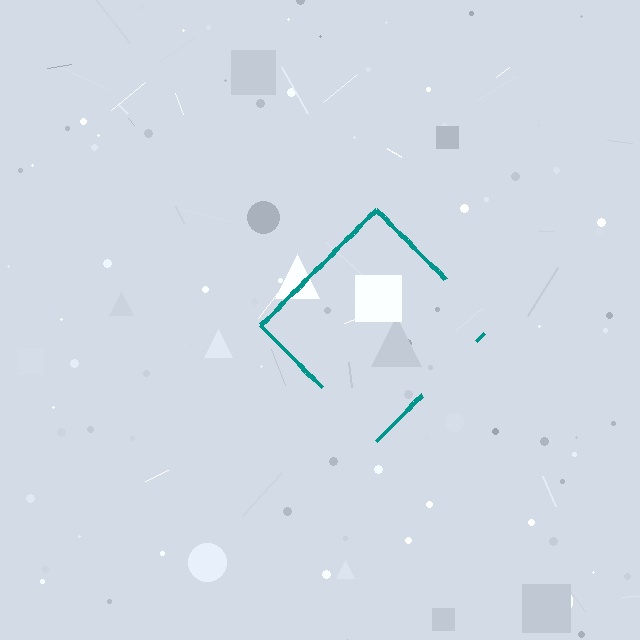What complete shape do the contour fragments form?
The contour fragments form a diamond.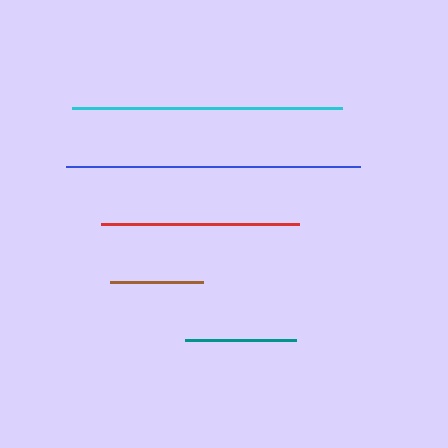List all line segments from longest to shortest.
From longest to shortest: blue, cyan, red, teal, brown.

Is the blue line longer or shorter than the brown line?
The blue line is longer than the brown line.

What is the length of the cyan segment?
The cyan segment is approximately 270 pixels long.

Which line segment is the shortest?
The brown line is the shortest at approximately 93 pixels.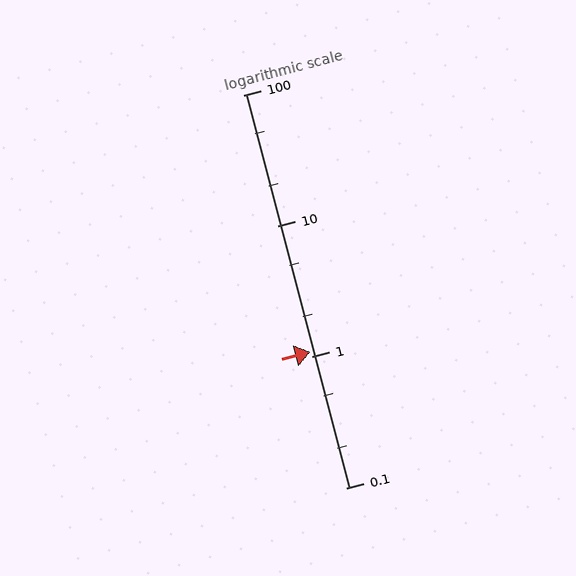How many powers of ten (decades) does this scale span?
The scale spans 3 decades, from 0.1 to 100.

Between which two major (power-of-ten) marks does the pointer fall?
The pointer is between 1 and 10.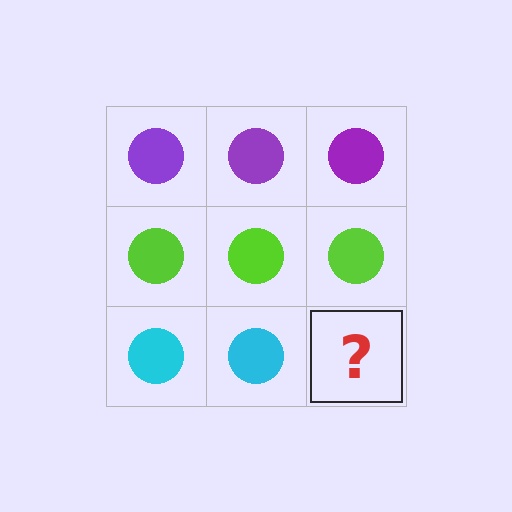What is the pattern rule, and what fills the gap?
The rule is that each row has a consistent color. The gap should be filled with a cyan circle.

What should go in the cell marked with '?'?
The missing cell should contain a cyan circle.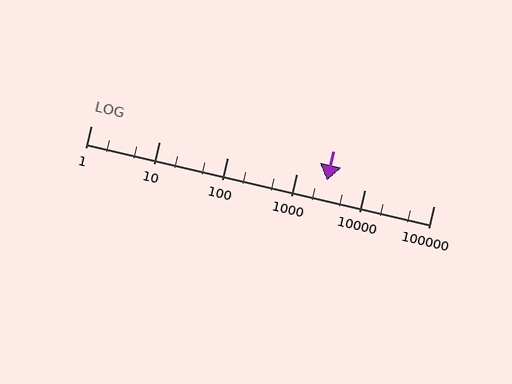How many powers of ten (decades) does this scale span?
The scale spans 5 decades, from 1 to 100000.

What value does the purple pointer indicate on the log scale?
The pointer indicates approximately 2800.